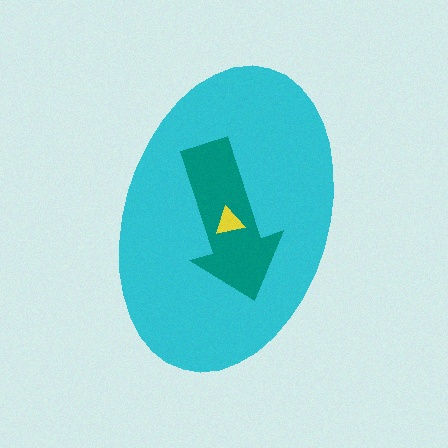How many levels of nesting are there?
3.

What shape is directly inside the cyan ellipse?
The teal arrow.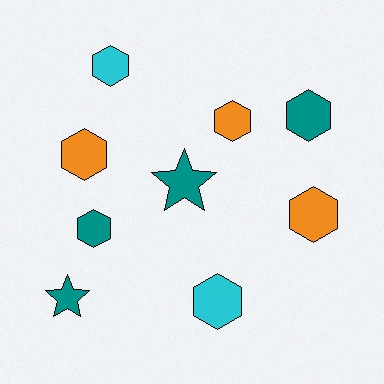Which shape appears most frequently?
Hexagon, with 7 objects.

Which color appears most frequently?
Teal, with 4 objects.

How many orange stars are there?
There are no orange stars.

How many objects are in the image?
There are 9 objects.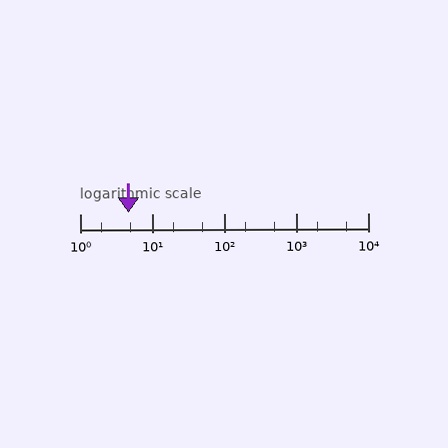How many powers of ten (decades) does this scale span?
The scale spans 4 decades, from 1 to 10000.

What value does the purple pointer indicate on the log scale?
The pointer indicates approximately 4.7.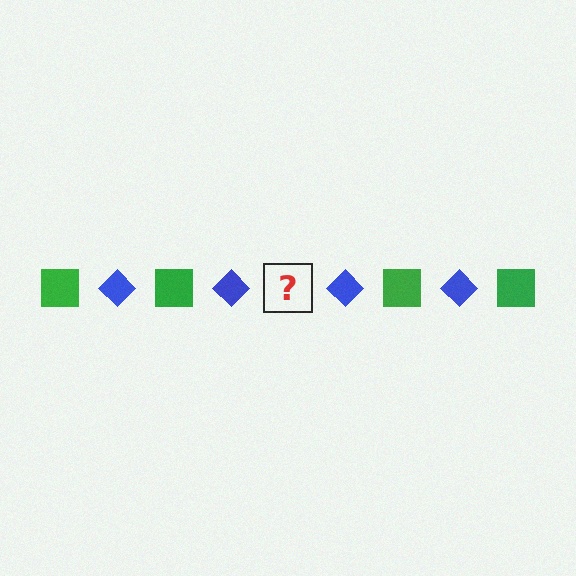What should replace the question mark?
The question mark should be replaced with a green square.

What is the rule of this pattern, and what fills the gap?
The rule is that the pattern alternates between green square and blue diamond. The gap should be filled with a green square.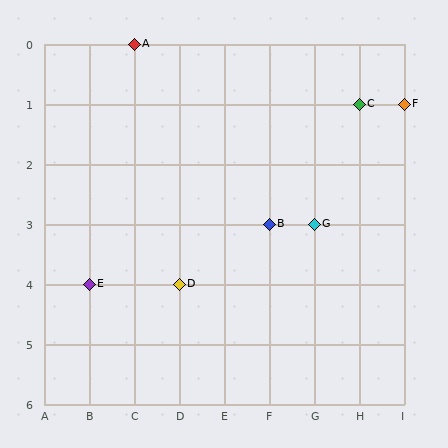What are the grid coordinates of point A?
Point A is at grid coordinates (C, 0).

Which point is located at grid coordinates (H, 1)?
Point C is at (H, 1).